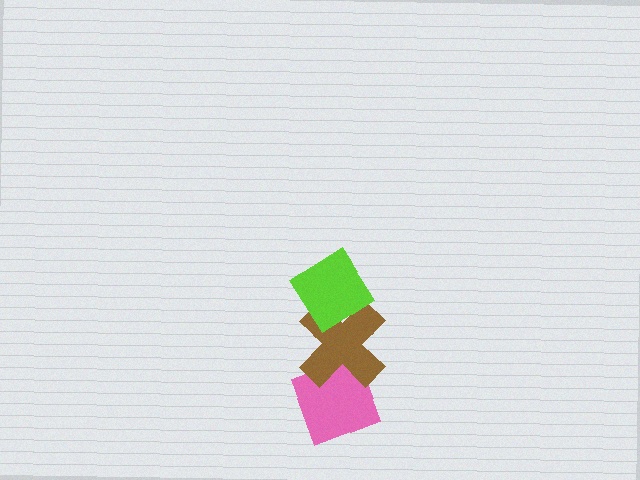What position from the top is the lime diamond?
The lime diamond is 1st from the top.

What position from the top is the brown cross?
The brown cross is 2nd from the top.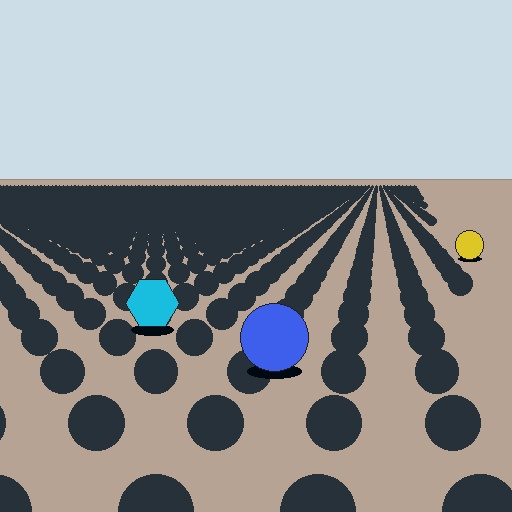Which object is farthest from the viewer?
The yellow circle is farthest from the viewer. It appears smaller and the ground texture around it is denser.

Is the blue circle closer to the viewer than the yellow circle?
Yes. The blue circle is closer — you can tell from the texture gradient: the ground texture is coarser near it.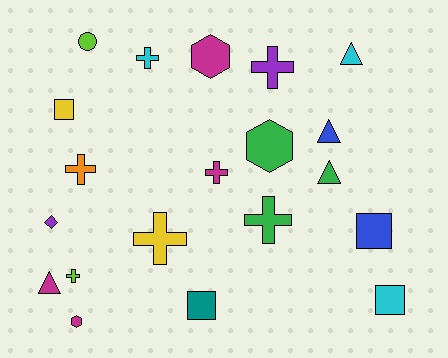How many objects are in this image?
There are 20 objects.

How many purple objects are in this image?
There are 2 purple objects.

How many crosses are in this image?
There are 7 crosses.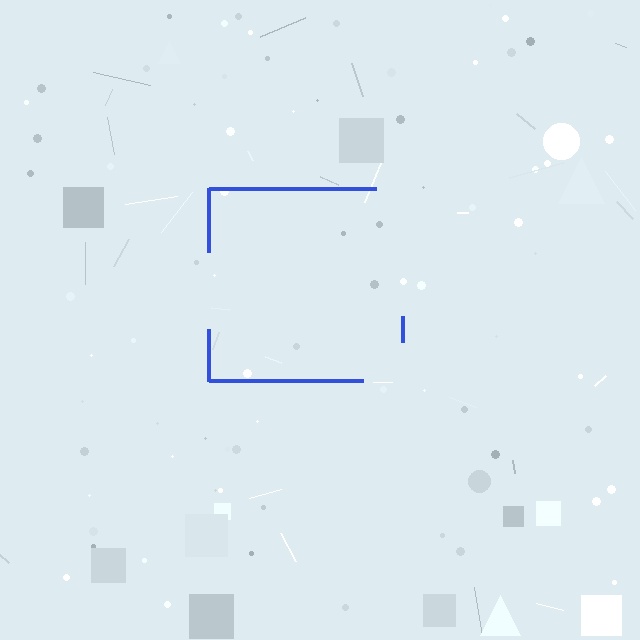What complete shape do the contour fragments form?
The contour fragments form a square.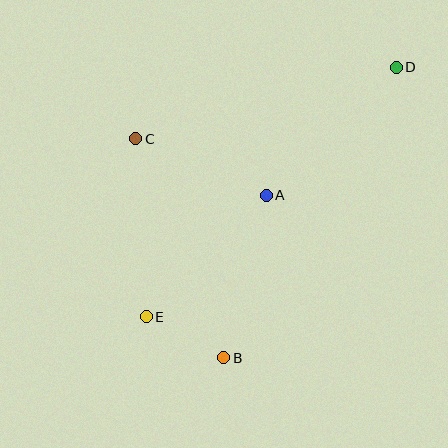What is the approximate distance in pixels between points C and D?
The distance between C and D is approximately 270 pixels.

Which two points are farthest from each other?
Points D and E are farthest from each other.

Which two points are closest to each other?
Points B and E are closest to each other.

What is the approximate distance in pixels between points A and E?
The distance between A and E is approximately 171 pixels.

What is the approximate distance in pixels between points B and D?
The distance between B and D is approximately 338 pixels.